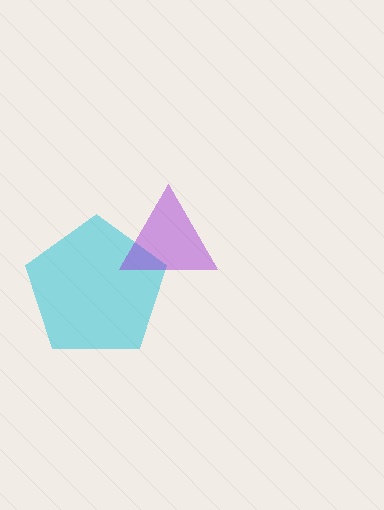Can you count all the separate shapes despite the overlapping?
Yes, there are 2 separate shapes.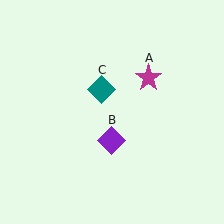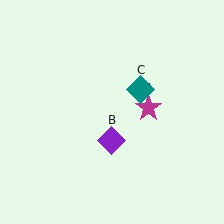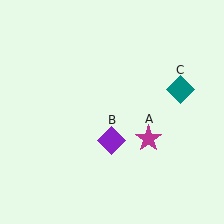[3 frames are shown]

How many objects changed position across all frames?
2 objects changed position: magenta star (object A), teal diamond (object C).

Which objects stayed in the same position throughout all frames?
Purple diamond (object B) remained stationary.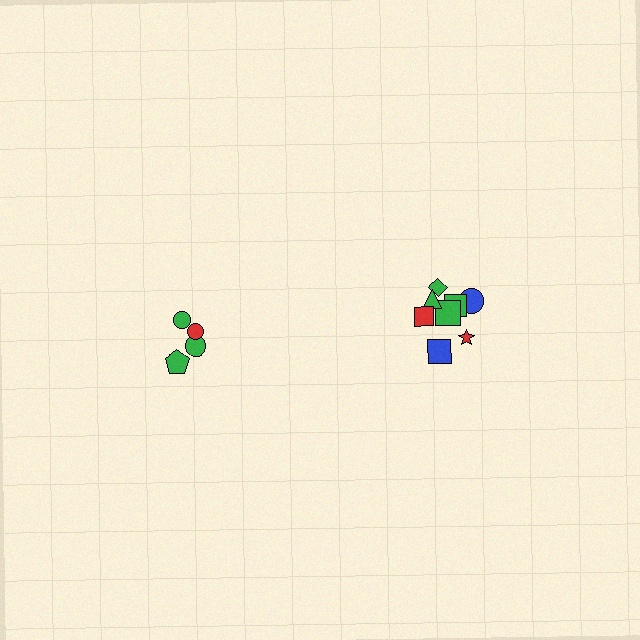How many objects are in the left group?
There are 4 objects.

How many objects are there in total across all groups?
There are 12 objects.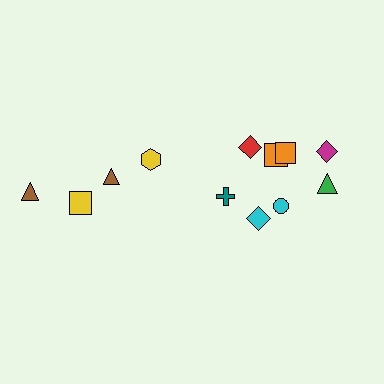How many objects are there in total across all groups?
There are 12 objects.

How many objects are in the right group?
There are 8 objects.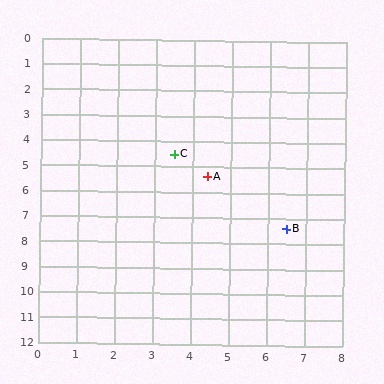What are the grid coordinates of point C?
Point C is at approximately (3.5, 4.5).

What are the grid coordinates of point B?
Point B is at approximately (6.5, 7.4).